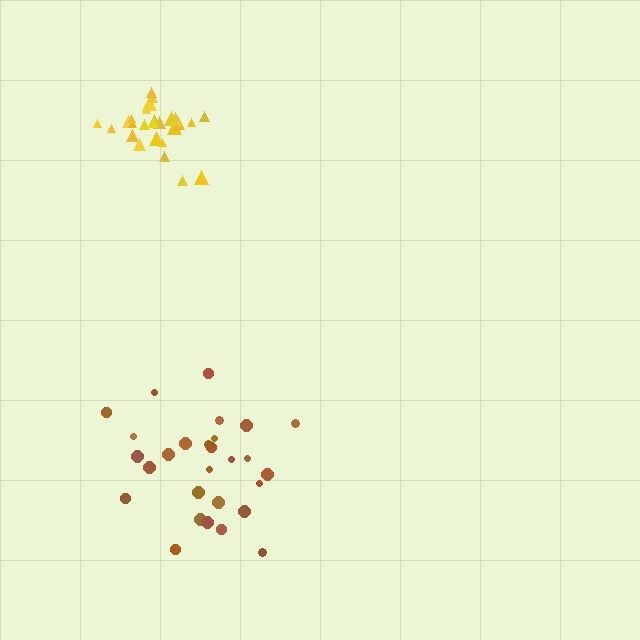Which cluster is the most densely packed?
Yellow.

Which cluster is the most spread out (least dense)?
Brown.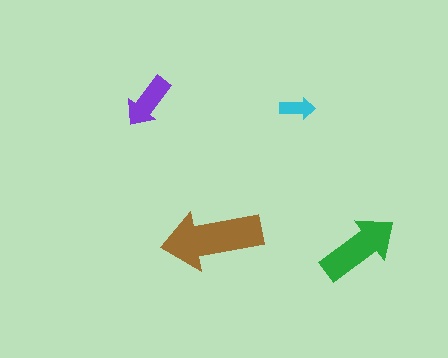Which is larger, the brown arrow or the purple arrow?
The brown one.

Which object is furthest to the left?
The purple arrow is leftmost.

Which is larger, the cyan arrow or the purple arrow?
The purple one.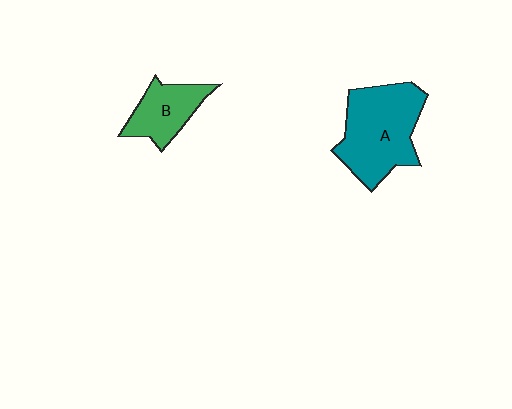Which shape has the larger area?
Shape A (teal).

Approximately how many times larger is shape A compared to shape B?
Approximately 1.9 times.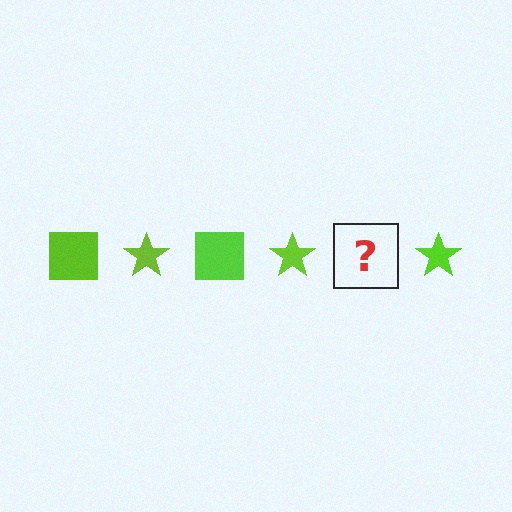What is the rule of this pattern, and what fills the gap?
The rule is that the pattern cycles through square, star shapes in lime. The gap should be filled with a lime square.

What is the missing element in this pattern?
The missing element is a lime square.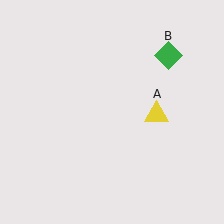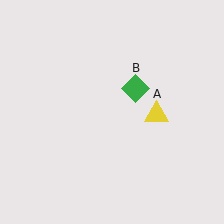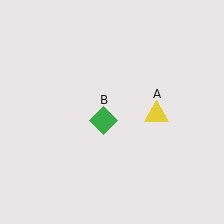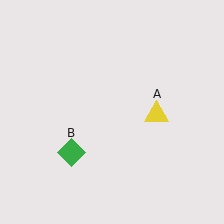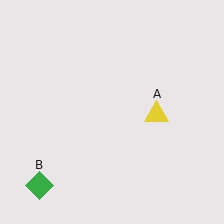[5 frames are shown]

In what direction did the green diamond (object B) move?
The green diamond (object B) moved down and to the left.